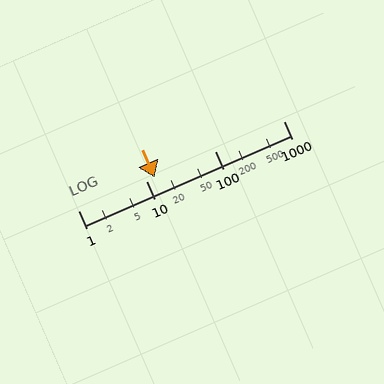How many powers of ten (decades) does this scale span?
The scale spans 3 decades, from 1 to 1000.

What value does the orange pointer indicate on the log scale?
The pointer indicates approximately 13.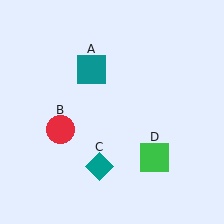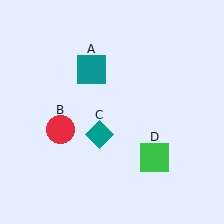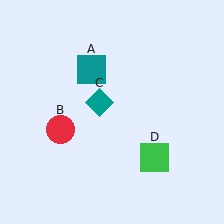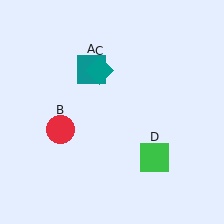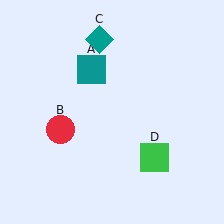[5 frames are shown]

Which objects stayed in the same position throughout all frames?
Teal square (object A) and red circle (object B) and green square (object D) remained stationary.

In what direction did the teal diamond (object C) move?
The teal diamond (object C) moved up.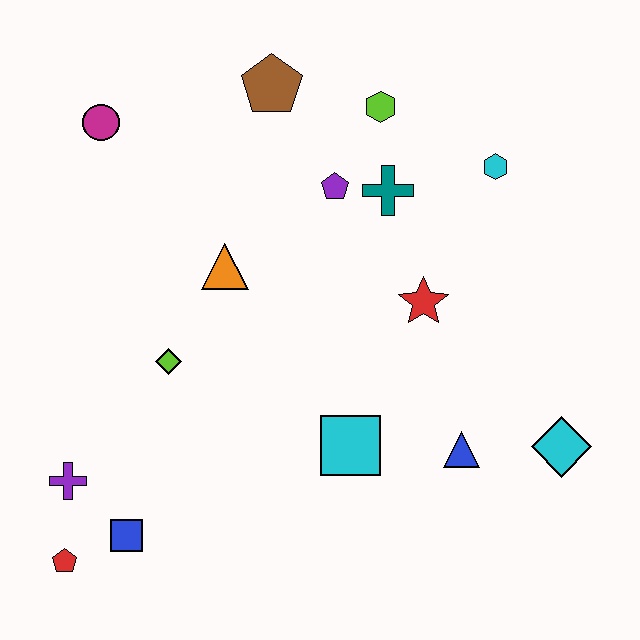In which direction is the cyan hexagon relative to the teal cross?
The cyan hexagon is to the right of the teal cross.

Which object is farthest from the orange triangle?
The cyan diamond is farthest from the orange triangle.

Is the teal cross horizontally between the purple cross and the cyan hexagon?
Yes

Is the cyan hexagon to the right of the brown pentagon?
Yes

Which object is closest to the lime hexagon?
The teal cross is closest to the lime hexagon.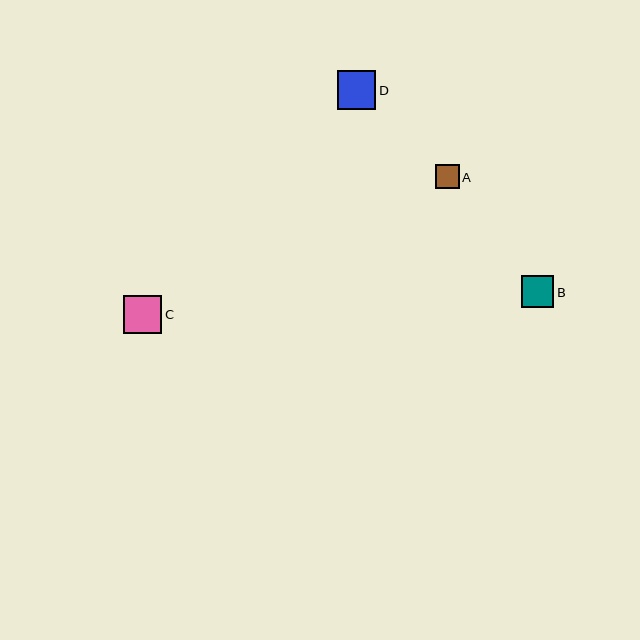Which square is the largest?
Square D is the largest with a size of approximately 38 pixels.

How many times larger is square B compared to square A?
Square B is approximately 1.3 times the size of square A.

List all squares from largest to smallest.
From largest to smallest: D, C, B, A.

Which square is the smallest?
Square A is the smallest with a size of approximately 24 pixels.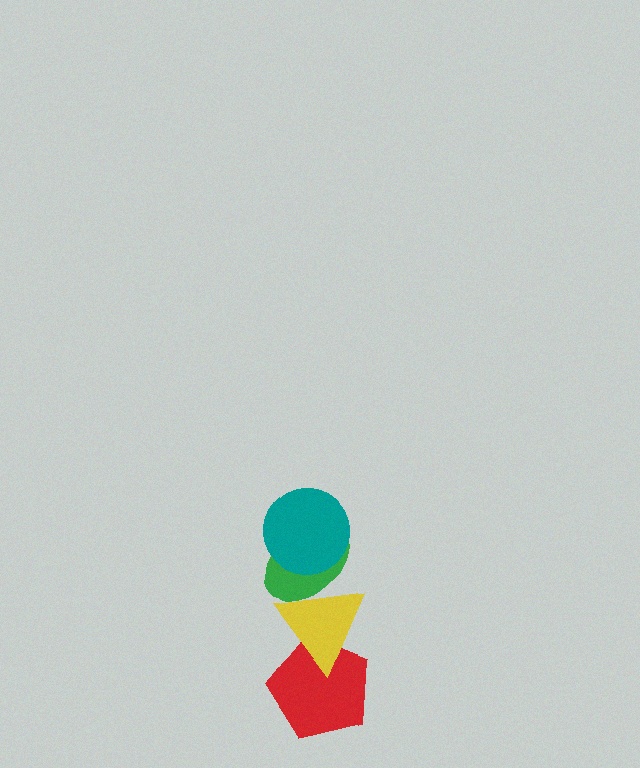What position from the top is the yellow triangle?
The yellow triangle is 3rd from the top.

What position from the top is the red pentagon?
The red pentagon is 4th from the top.